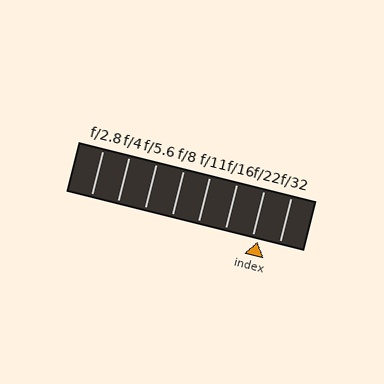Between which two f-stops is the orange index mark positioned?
The index mark is between f/22 and f/32.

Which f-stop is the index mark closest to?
The index mark is closest to f/22.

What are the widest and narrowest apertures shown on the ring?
The widest aperture shown is f/2.8 and the narrowest is f/32.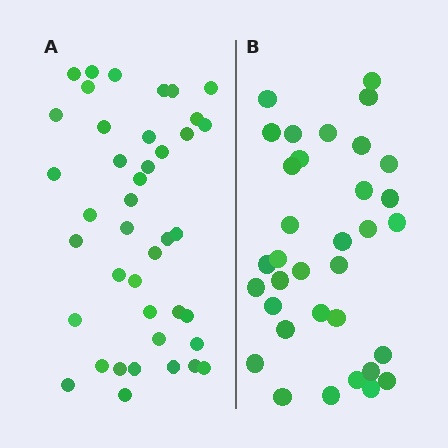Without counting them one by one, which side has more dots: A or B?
Region A (the left region) has more dots.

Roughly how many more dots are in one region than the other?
Region A has roughly 8 or so more dots than region B.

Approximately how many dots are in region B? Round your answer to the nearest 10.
About 30 dots. (The exact count is 34, which rounds to 30.)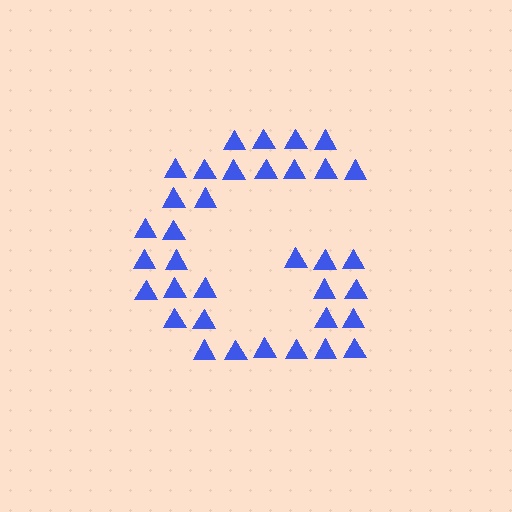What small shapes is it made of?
It is made of small triangles.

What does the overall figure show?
The overall figure shows the letter G.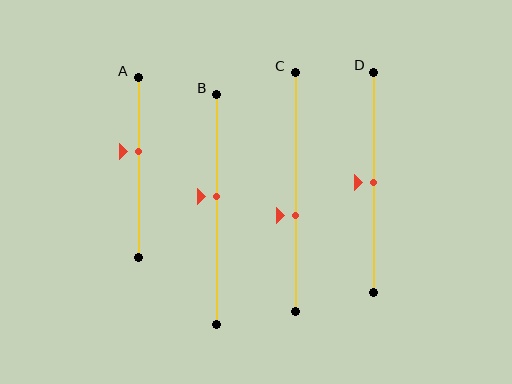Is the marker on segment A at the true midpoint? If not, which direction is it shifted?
No, the marker on segment A is shifted upward by about 9% of the segment length.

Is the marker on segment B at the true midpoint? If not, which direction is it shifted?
No, the marker on segment B is shifted upward by about 6% of the segment length.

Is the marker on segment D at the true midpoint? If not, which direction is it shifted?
Yes, the marker on segment D is at the true midpoint.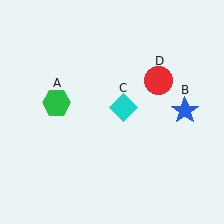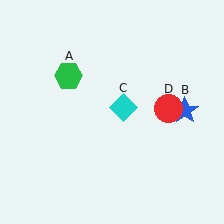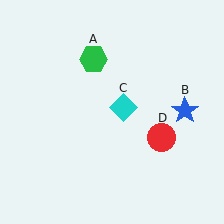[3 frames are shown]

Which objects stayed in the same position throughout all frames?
Blue star (object B) and cyan diamond (object C) remained stationary.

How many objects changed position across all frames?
2 objects changed position: green hexagon (object A), red circle (object D).